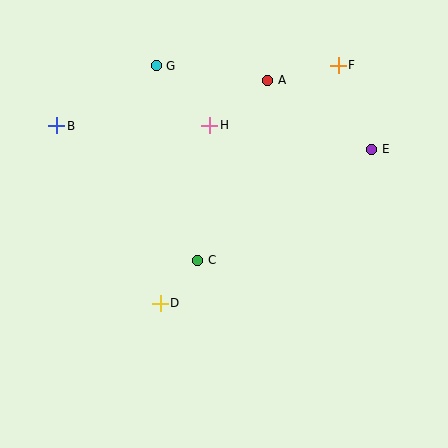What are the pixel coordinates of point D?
Point D is at (160, 303).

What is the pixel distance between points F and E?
The distance between F and E is 91 pixels.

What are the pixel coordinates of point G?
Point G is at (156, 66).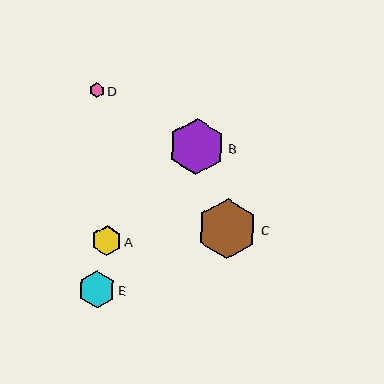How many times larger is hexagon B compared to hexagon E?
Hexagon B is approximately 1.5 times the size of hexagon E.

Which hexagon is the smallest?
Hexagon D is the smallest with a size of approximately 15 pixels.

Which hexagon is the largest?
Hexagon C is the largest with a size of approximately 60 pixels.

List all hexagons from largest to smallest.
From largest to smallest: C, B, E, A, D.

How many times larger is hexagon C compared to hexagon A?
Hexagon C is approximately 2.0 times the size of hexagon A.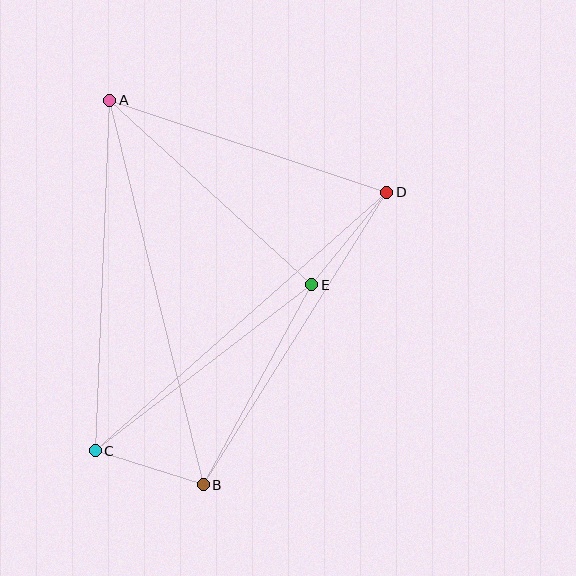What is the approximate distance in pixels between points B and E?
The distance between B and E is approximately 228 pixels.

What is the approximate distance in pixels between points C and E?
The distance between C and E is approximately 273 pixels.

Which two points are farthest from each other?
Points A and B are farthest from each other.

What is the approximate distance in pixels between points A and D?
The distance between A and D is approximately 292 pixels.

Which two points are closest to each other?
Points B and C are closest to each other.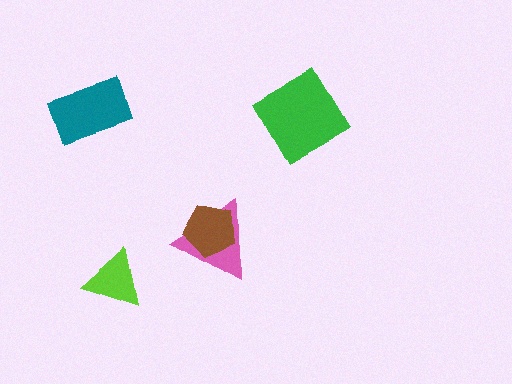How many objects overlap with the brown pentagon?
1 object overlaps with the brown pentagon.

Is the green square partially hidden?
No, no other shape covers it.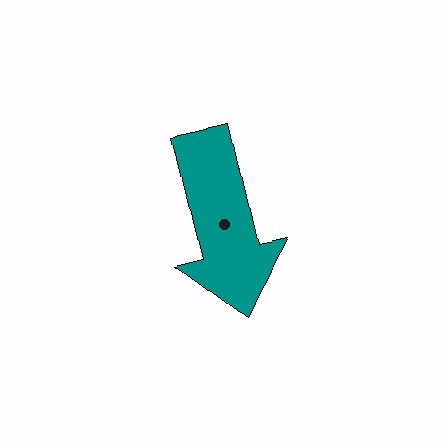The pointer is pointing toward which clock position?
Roughly 6 o'clock.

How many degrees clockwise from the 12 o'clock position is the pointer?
Approximately 167 degrees.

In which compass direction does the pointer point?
South.